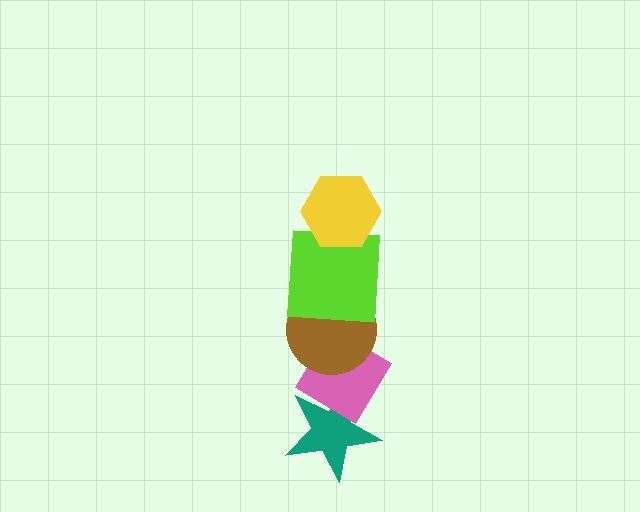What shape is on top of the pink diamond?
The brown circle is on top of the pink diamond.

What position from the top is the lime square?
The lime square is 2nd from the top.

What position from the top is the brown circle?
The brown circle is 3rd from the top.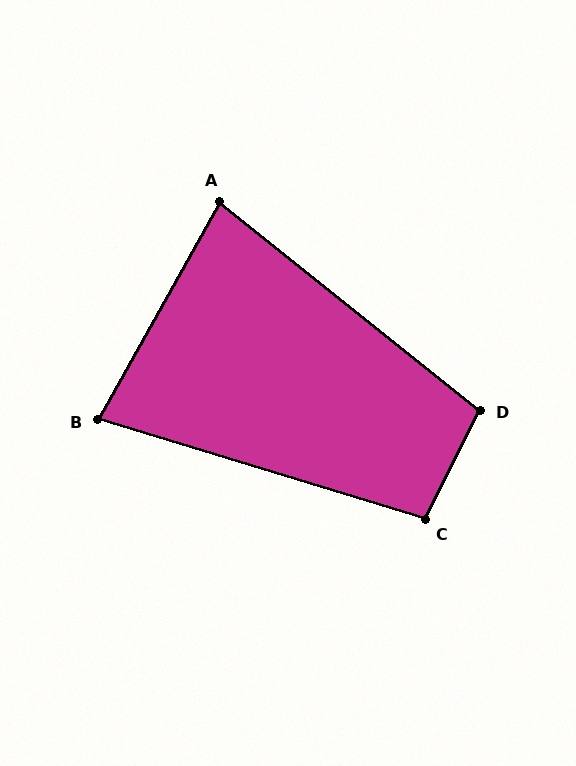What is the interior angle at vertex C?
Approximately 99 degrees (obtuse).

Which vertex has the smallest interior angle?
B, at approximately 78 degrees.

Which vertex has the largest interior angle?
D, at approximately 102 degrees.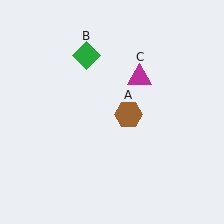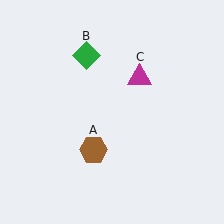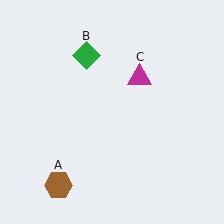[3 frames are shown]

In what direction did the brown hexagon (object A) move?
The brown hexagon (object A) moved down and to the left.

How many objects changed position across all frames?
1 object changed position: brown hexagon (object A).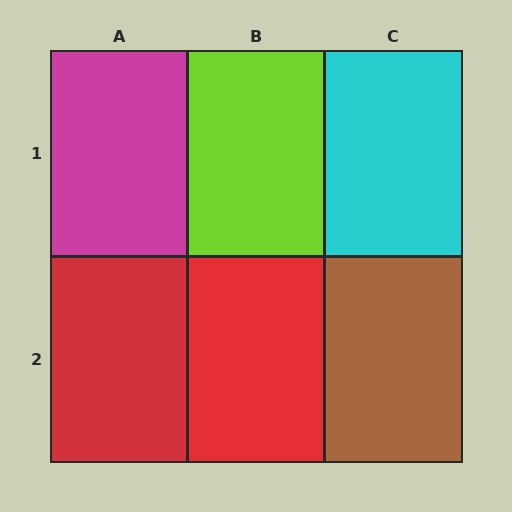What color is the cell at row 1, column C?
Cyan.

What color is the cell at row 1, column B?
Lime.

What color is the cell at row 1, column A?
Magenta.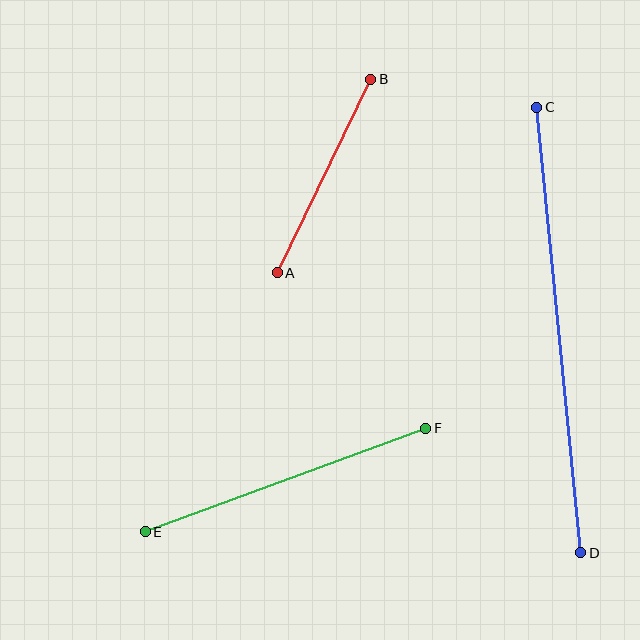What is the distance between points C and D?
The distance is approximately 448 pixels.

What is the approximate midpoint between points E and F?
The midpoint is at approximately (285, 480) pixels.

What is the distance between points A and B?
The distance is approximately 215 pixels.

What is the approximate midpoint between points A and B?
The midpoint is at approximately (324, 176) pixels.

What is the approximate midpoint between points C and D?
The midpoint is at approximately (559, 330) pixels.